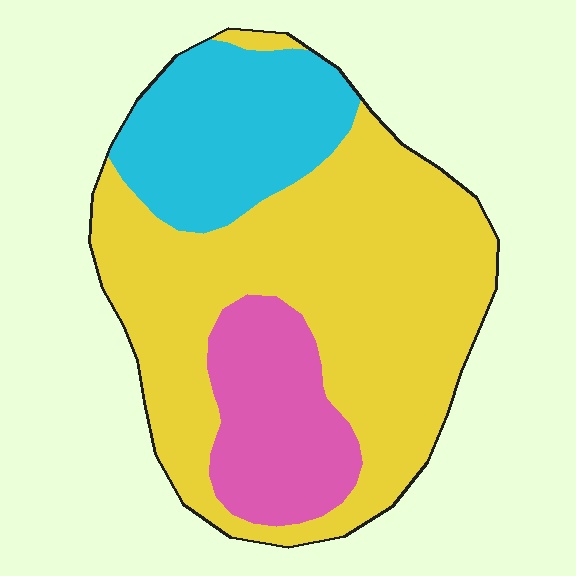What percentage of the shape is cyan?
Cyan covers roughly 20% of the shape.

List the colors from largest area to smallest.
From largest to smallest: yellow, cyan, pink.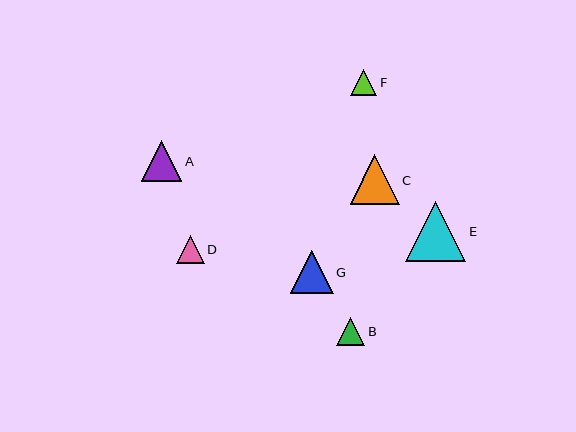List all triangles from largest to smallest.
From largest to smallest: E, C, G, A, B, D, F.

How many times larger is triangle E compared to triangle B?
Triangle E is approximately 2.1 times the size of triangle B.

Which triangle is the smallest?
Triangle F is the smallest with a size of approximately 27 pixels.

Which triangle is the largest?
Triangle E is the largest with a size of approximately 60 pixels.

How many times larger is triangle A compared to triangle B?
Triangle A is approximately 1.4 times the size of triangle B.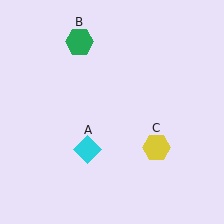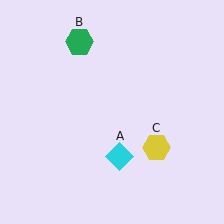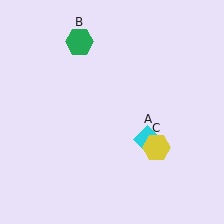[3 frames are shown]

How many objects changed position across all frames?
1 object changed position: cyan diamond (object A).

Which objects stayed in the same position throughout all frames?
Green hexagon (object B) and yellow hexagon (object C) remained stationary.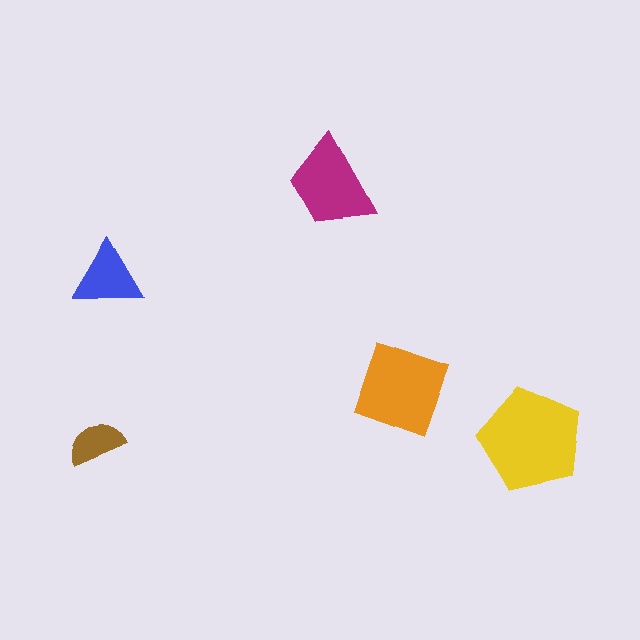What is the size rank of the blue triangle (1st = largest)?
4th.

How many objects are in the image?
There are 5 objects in the image.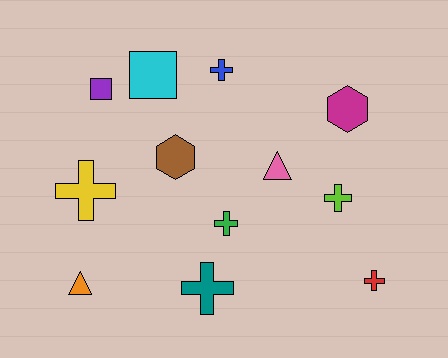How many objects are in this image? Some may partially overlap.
There are 12 objects.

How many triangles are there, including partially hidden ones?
There are 2 triangles.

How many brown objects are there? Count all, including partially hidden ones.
There is 1 brown object.